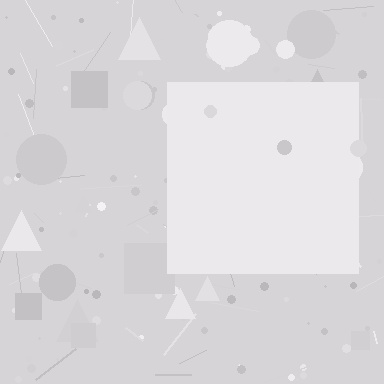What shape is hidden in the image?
A square is hidden in the image.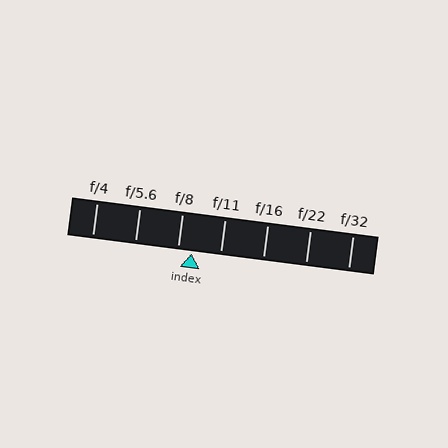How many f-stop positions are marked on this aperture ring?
There are 7 f-stop positions marked.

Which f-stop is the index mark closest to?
The index mark is closest to f/8.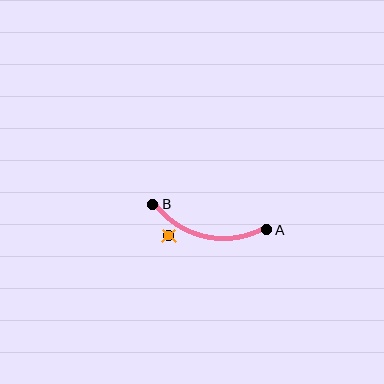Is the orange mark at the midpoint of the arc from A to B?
No — the orange mark does not lie on the arc at all. It sits slightly outside the curve.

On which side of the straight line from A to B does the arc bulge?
The arc bulges below the straight line connecting A and B.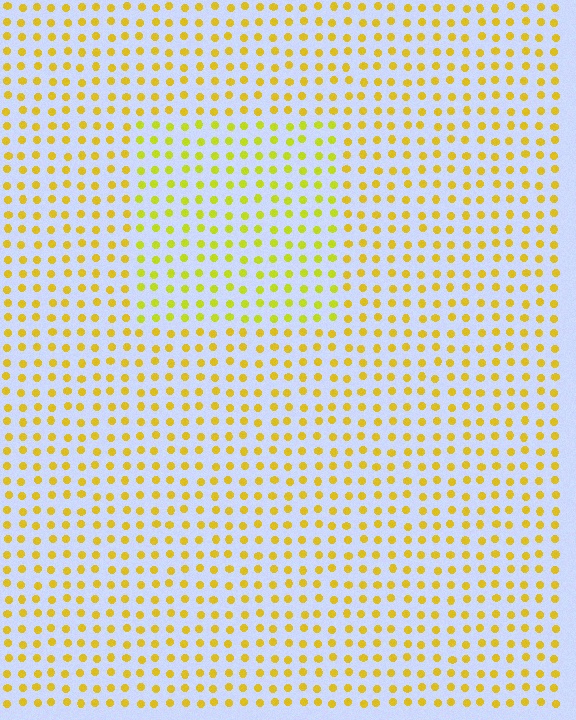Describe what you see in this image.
The image is filled with small yellow elements in a uniform arrangement. A rectangle-shaped region is visible where the elements are tinted to a slightly different hue, forming a subtle color boundary.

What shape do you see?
I see a rectangle.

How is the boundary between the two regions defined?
The boundary is defined purely by a slight shift in hue (about 20 degrees). Spacing, size, and orientation are identical on both sides.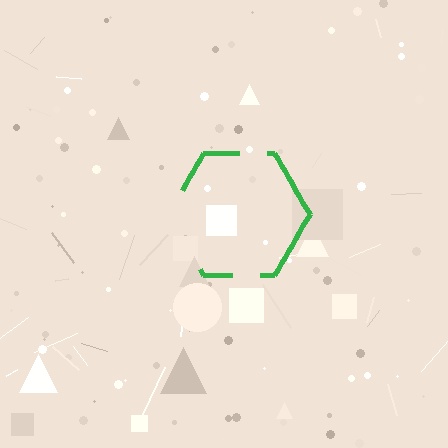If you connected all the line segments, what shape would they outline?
They would outline a hexagon.